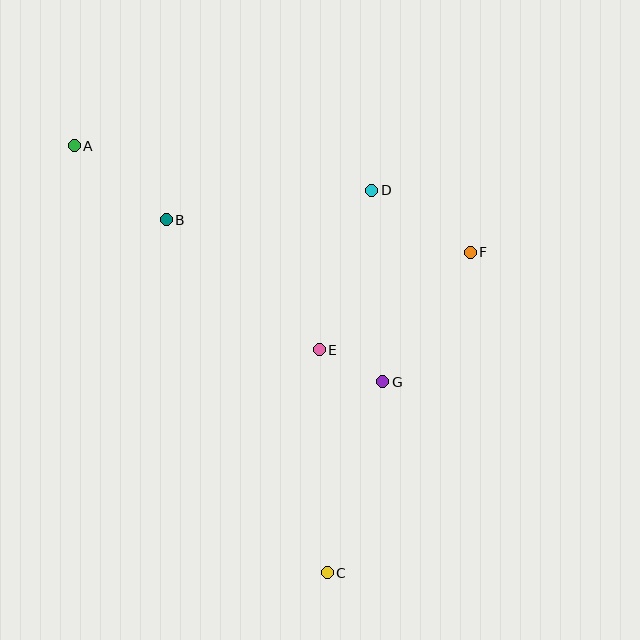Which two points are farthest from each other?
Points A and C are farthest from each other.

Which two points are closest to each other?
Points E and G are closest to each other.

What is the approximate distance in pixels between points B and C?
The distance between B and C is approximately 388 pixels.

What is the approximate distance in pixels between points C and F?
The distance between C and F is approximately 351 pixels.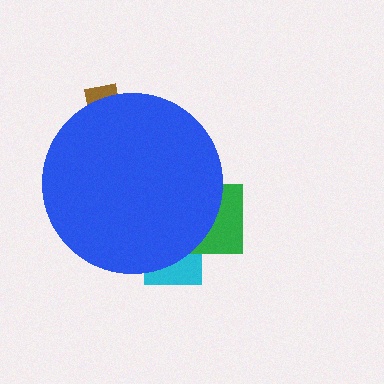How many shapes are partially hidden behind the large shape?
3 shapes are partially hidden.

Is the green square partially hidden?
Yes, the green square is partially hidden behind the blue circle.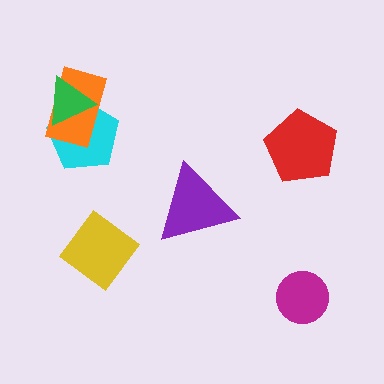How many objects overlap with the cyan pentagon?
2 objects overlap with the cyan pentagon.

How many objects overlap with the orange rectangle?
2 objects overlap with the orange rectangle.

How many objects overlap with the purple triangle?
0 objects overlap with the purple triangle.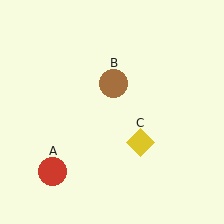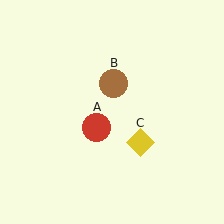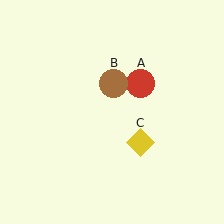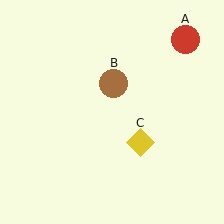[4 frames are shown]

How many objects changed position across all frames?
1 object changed position: red circle (object A).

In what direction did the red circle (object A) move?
The red circle (object A) moved up and to the right.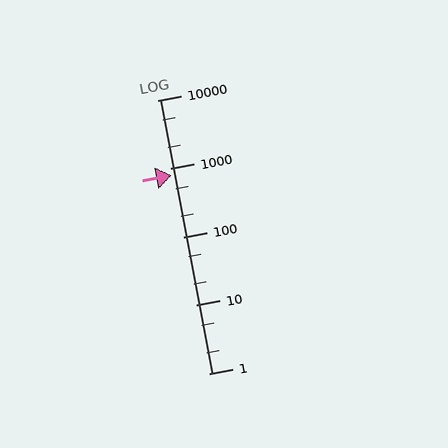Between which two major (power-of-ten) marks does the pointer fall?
The pointer is between 100 and 1000.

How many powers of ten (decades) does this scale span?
The scale spans 4 decades, from 1 to 10000.